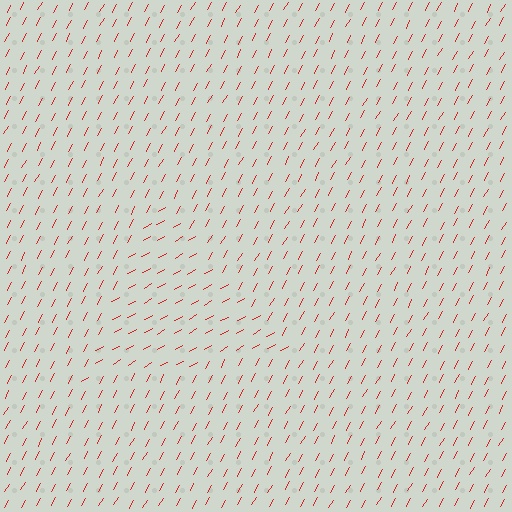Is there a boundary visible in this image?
Yes, there is a texture boundary formed by a change in line orientation.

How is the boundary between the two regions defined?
The boundary is defined purely by a change in line orientation (approximately 32 degrees difference). All lines are the same color and thickness.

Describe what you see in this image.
The image is filled with small red line segments. A triangle region in the image has lines oriented differently from the surrounding lines, creating a visible texture boundary.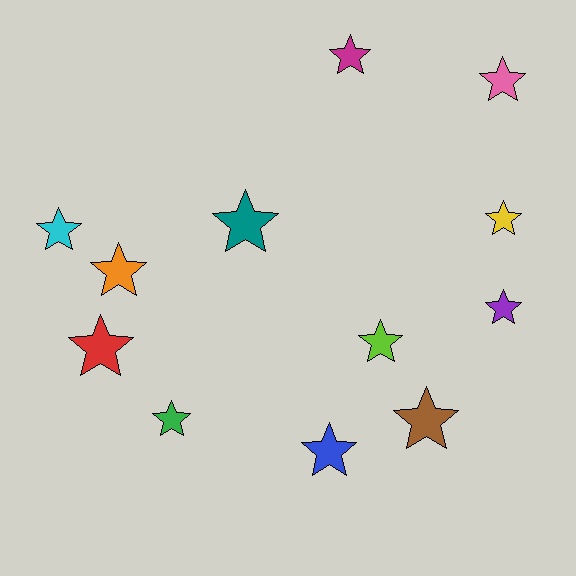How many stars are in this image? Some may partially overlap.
There are 12 stars.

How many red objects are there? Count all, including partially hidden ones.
There is 1 red object.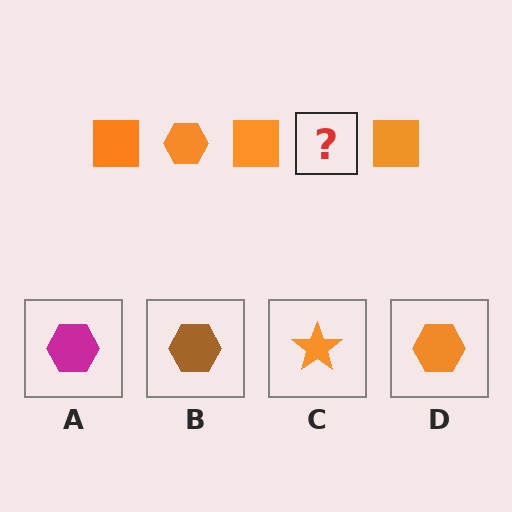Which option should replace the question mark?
Option D.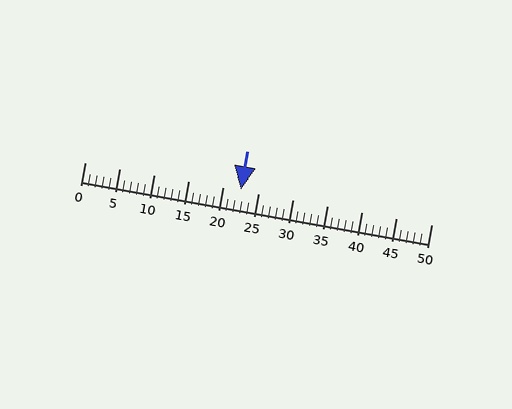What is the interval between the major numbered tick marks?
The major tick marks are spaced 5 units apart.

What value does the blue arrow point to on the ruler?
The blue arrow points to approximately 22.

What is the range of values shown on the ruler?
The ruler shows values from 0 to 50.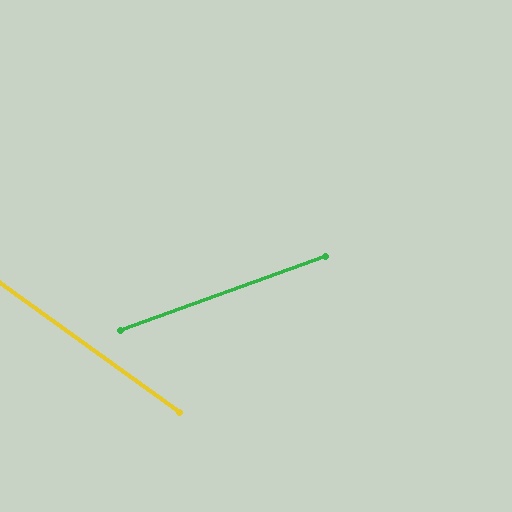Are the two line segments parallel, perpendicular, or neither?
Neither parallel nor perpendicular — they differ by about 55°.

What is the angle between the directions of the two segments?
Approximately 55 degrees.